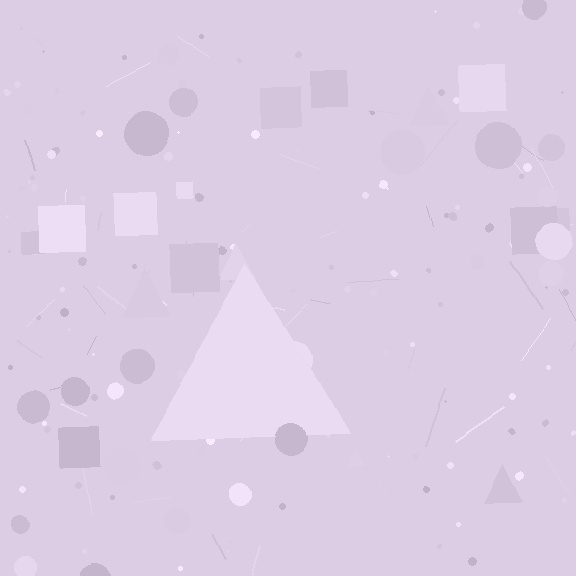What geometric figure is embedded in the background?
A triangle is embedded in the background.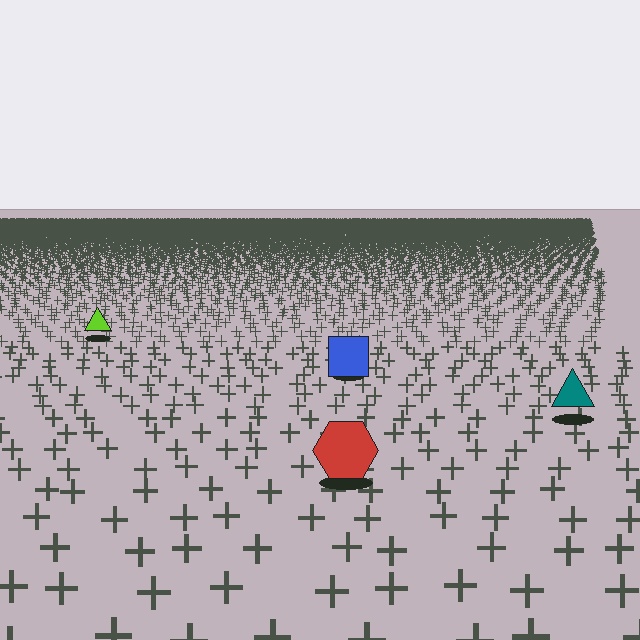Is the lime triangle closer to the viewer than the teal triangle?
No. The teal triangle is closer — you can tell from the texture gradient: the ground texture is coarser near it.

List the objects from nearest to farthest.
From nearest to farthest: the red hexagon, the teal triangle, the blue square, the lime triangle.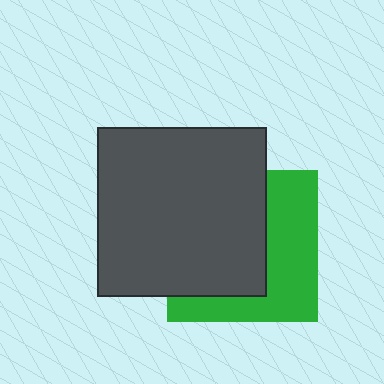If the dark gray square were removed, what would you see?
You would see the complete green square.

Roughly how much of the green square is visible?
A small part of it is visible (roughly 44%).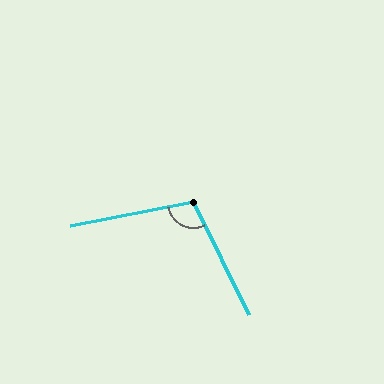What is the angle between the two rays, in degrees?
Approximately 105 degrees.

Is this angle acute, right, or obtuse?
It is obtuse.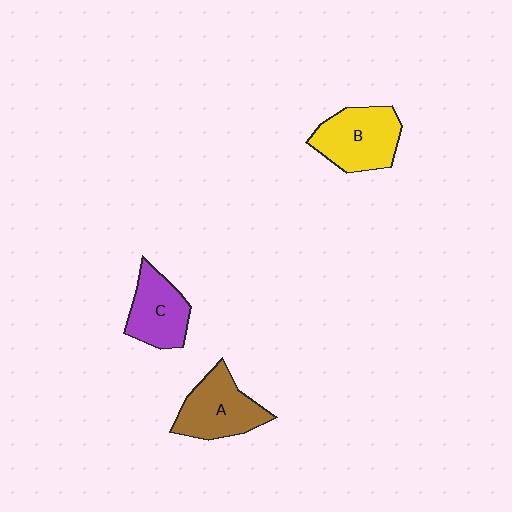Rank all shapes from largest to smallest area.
From largest to smallest: B (yellow), A (brown), C (purple).